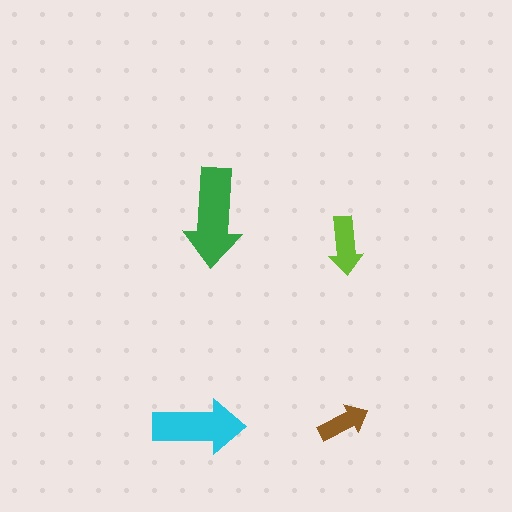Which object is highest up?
The green arrow is topmost.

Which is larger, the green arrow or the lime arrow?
The green one.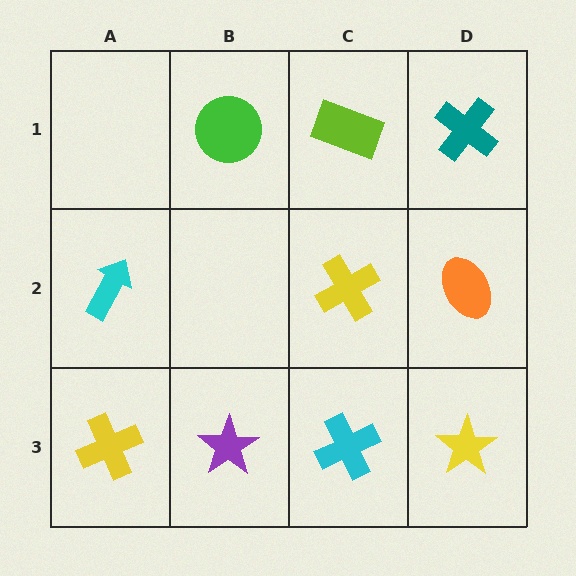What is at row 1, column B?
A green circle.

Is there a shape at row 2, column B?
No, that cell is empty.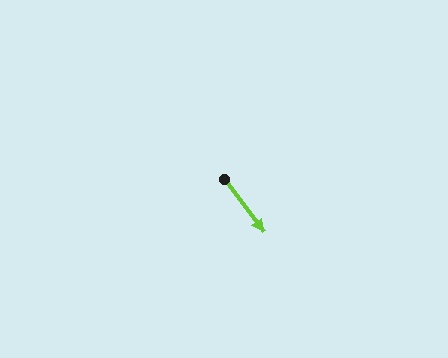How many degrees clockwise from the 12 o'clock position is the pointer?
Approximately 143 degrees.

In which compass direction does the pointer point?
Southeast.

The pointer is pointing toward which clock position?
Roughly 5 o'clock.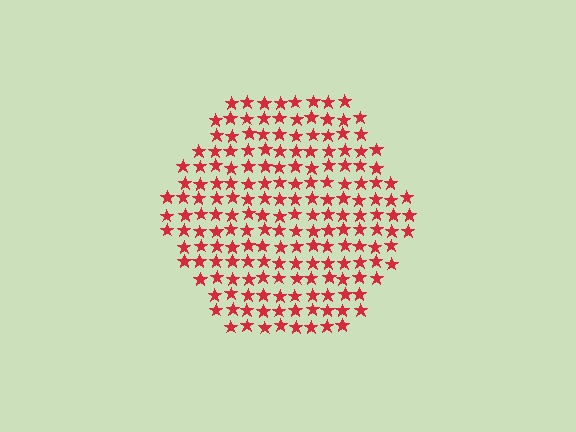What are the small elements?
The small elements are stars.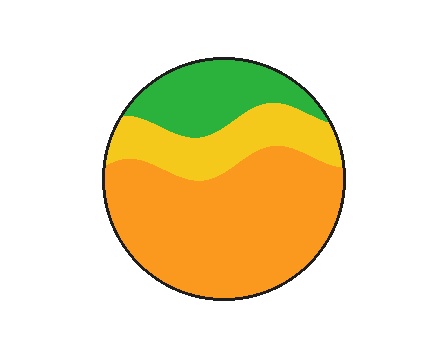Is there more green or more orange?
Orange.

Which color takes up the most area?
Orange, at roughly 60%.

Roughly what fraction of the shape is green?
Green takes up about one fifth (1/5) of the shape.